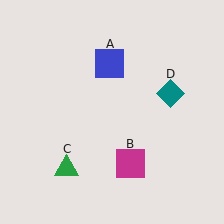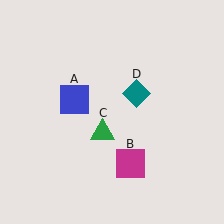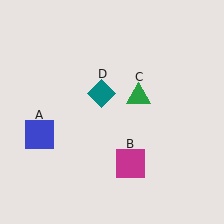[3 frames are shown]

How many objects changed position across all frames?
3 objects changed position: blue square (object A), green triangle (object C), teal diamond (object D).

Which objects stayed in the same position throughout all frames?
Magenta square (object B) remained stationary.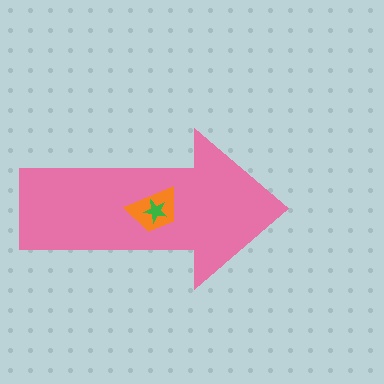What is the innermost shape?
The green star.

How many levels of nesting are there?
3.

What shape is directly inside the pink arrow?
The orange trapezoid.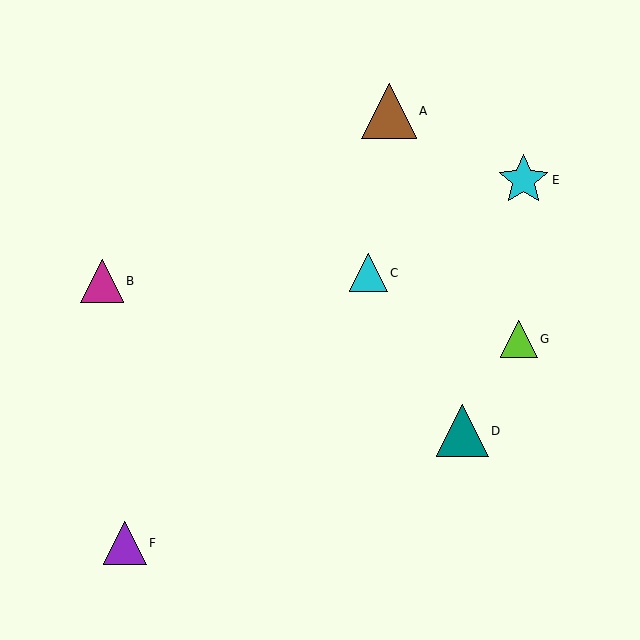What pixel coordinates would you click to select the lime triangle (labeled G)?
Click at (519, 339) to select the lime triangle G.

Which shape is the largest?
The brown triangle (labeled A) is the largest.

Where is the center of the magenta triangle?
The center of the magenta triangle is at (102, 281).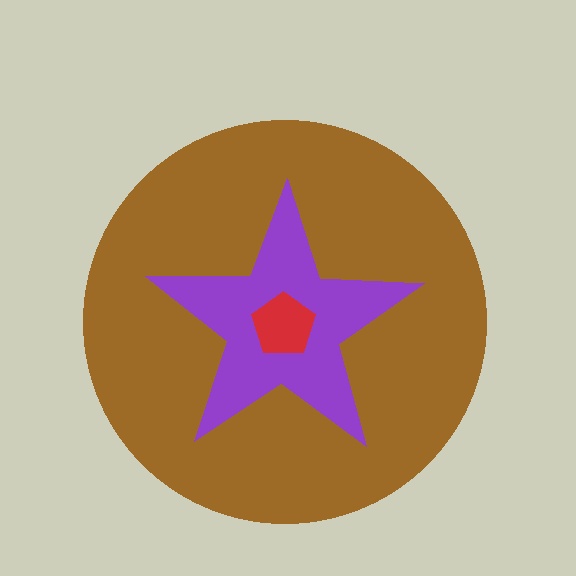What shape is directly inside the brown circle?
The purple star.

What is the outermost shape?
The brown circle.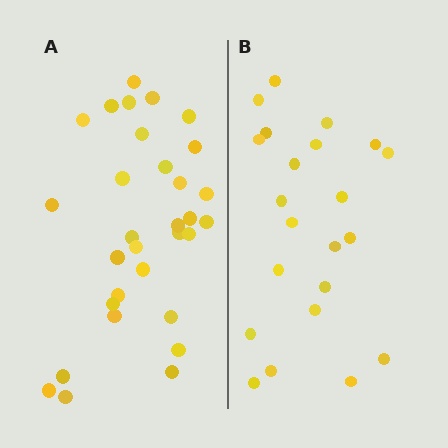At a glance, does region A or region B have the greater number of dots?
Region A (the left region) has more dots.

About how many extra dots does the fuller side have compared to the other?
Region A has roughly 8 or so more dots than region B.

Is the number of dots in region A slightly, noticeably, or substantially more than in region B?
Region A has noticeably more, but not dramatically so. The ratio is roughly 1.4 to 1.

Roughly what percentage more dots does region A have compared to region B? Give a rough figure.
About 40% more.